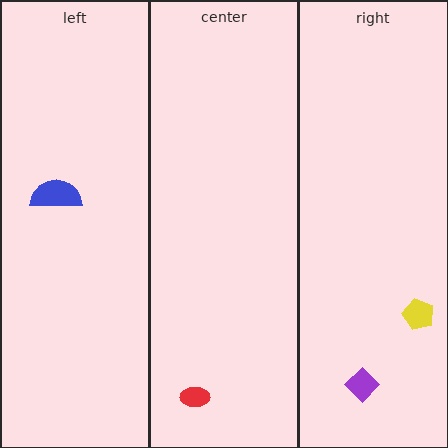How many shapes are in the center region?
1.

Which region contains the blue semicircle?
The left region.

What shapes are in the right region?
The yellow pentagon, the purple diamond.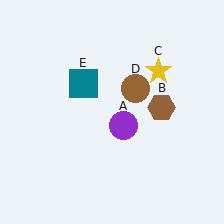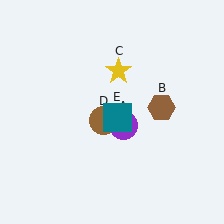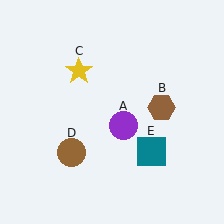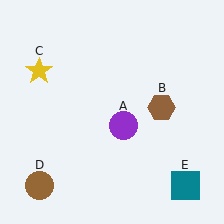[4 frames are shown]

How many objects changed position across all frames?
3 objects changed position: yellow star (object C), brown circle (object D), teal square (object E).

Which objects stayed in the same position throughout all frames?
Purple circle (object A) and brown hexagon (object B) remained stationary.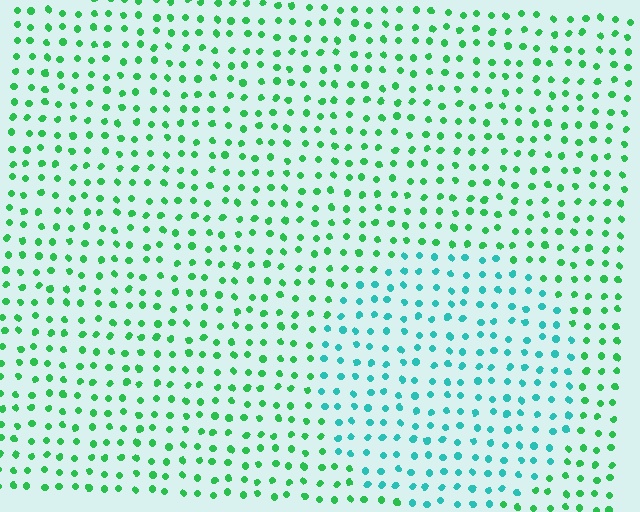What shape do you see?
I see a circle.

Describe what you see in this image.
The image is filled with small green elements in a uniform arrangement. A circle-shaped region is visible where the elements are tinted to a slightly different hue, forming a subtle color boundary.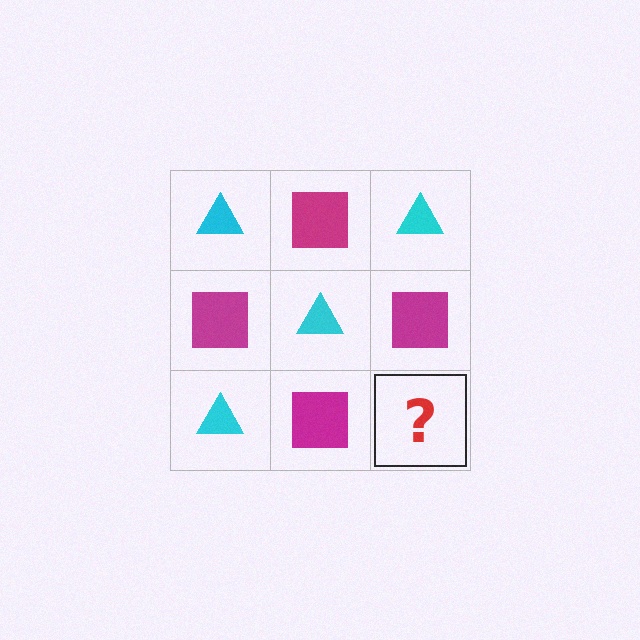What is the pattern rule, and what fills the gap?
The rule is that it alternates cyan triangle and magenta square in a checkerboard pattern. The gap should be filled with a cyan triangle.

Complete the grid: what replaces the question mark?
The question mark should be replaced with a cyan triangle.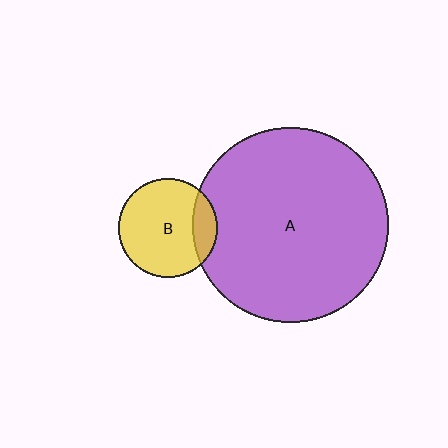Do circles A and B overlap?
Yes.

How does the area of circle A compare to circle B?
Approximately 3.9 times.